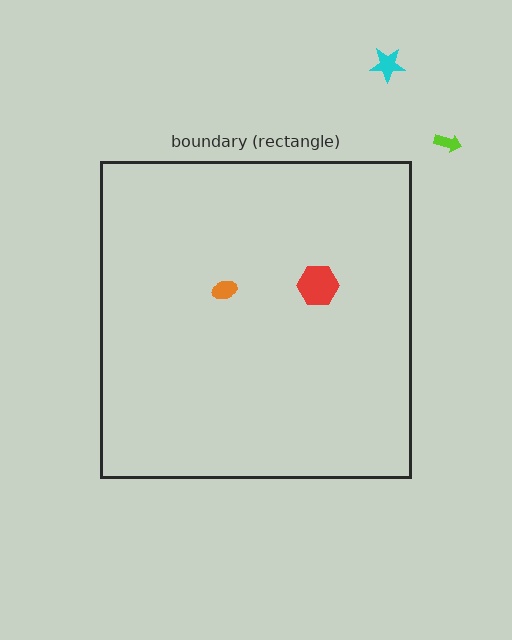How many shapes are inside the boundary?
2 inside, 2 outside.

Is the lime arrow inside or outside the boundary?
Outside.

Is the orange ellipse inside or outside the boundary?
Inside.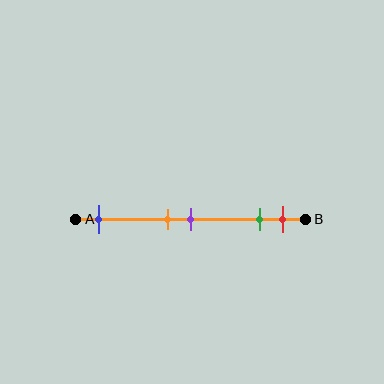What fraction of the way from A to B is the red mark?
The red mark is approximately 90% (0.9) of the way from A to B.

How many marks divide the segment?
There are 5 marks dividing the segment.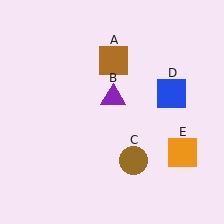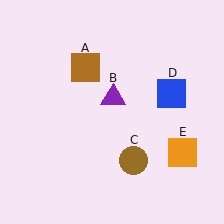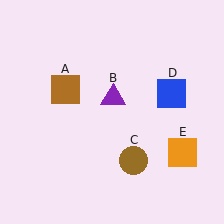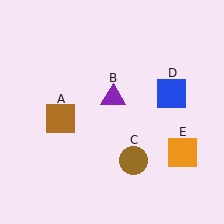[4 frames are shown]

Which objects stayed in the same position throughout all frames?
Purple triangle (object B) and brown circle (object C) and blue square (object D) and orange square (object E) remained stationary.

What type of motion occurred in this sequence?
The brown square (object A) rotated counterclockwise around the center of the scene.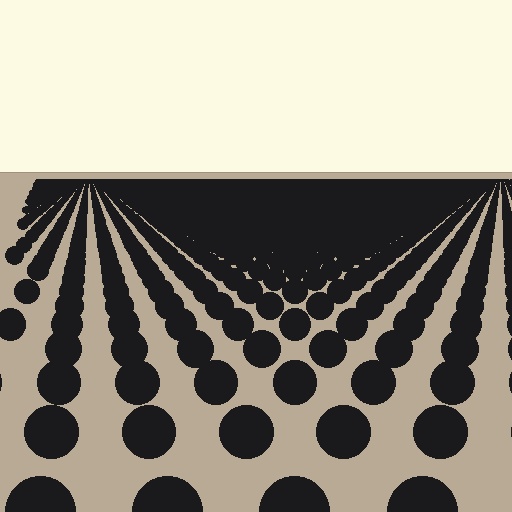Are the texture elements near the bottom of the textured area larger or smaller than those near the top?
Larger. Near the bottom, elements are closer to the viewer and appear at a bigger on-screen size.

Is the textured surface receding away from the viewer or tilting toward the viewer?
The surface is receding away from the viewer. Texture elements get smaller and denser toward the top.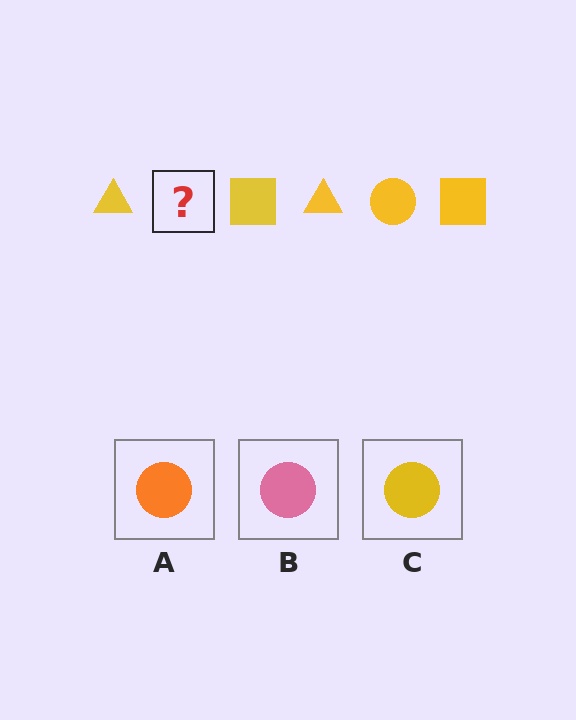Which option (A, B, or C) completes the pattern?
C.